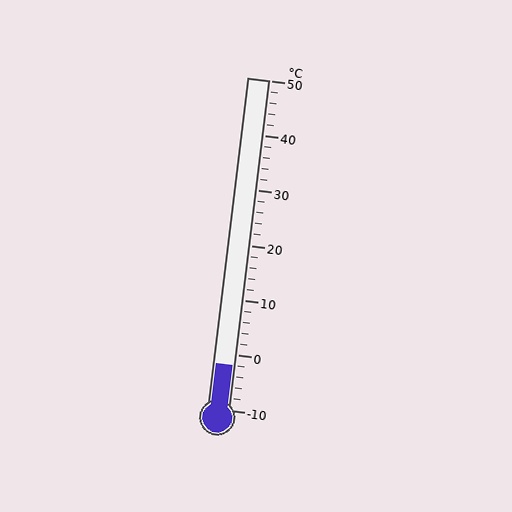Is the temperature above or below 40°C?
The temperature is below 40°C.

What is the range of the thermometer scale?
The thermometer scale ranges from -10°C to 50°C.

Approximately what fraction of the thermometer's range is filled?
The thermometer is filled to approximately 15% of its range.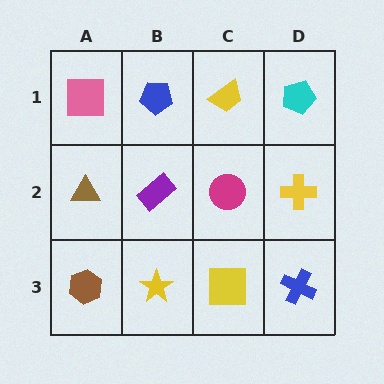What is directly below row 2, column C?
A yellow square.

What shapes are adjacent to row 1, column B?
A purple rectangle (row 2, column B), a pink square (row 1, column A), a yellow trapezoid (row 1, column C).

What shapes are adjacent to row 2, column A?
A pink square (row 1, column A), a brown hexagon (row 3, column A), a purple rectangle (row 2, column B).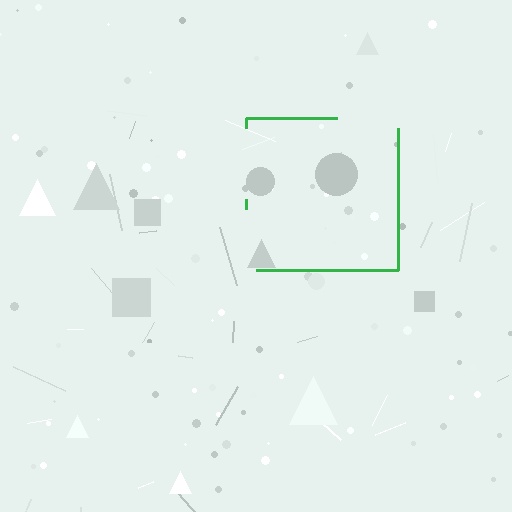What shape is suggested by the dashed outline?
The dashed outline suggests a square.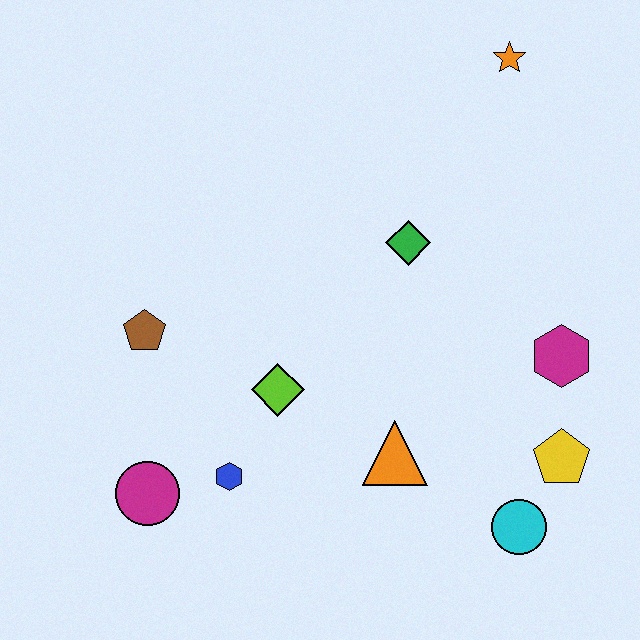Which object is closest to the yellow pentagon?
The cyan circle is closest to the yellow pentagon.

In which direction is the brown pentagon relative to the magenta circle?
The brown pentagon is above the magenta circle.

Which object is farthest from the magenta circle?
The orange star is farthest from the magenta circle.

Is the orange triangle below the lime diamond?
Yes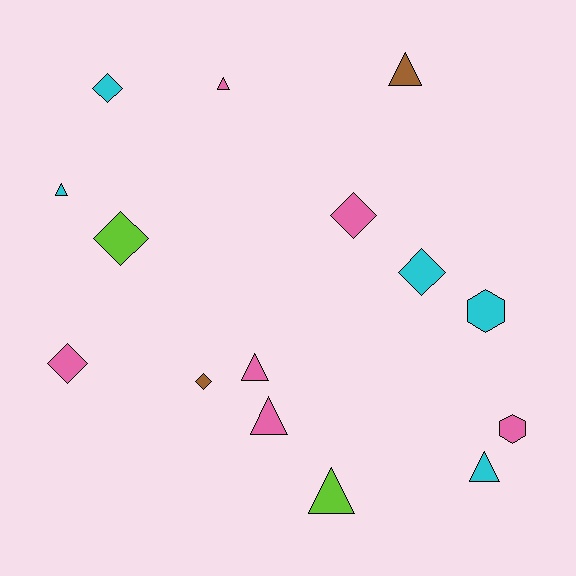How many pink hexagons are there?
There is 1 pink hexagon.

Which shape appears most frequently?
Triangle, with 7 objects.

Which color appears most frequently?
Pink, with 6 objects.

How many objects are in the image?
There are 15 objects.